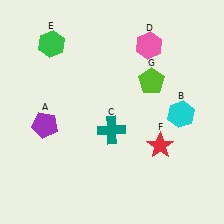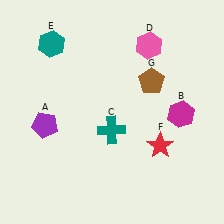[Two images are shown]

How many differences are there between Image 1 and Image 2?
There are 3 differences between the two images.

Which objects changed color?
B changed from cyan to magenta. E changed from green to teal. G changed from lime to brown.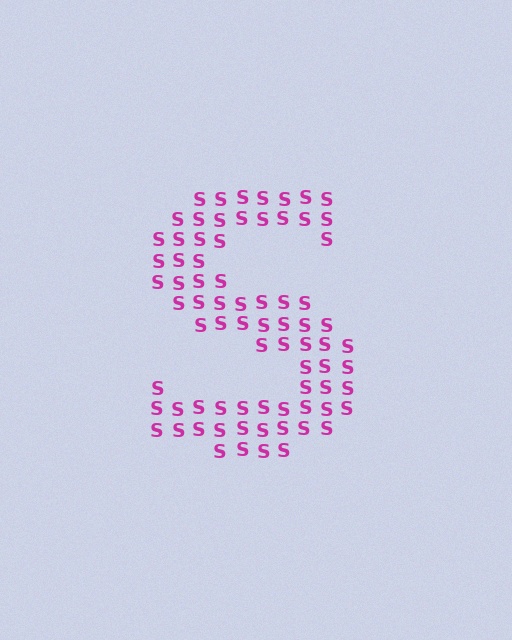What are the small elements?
The small elements are letter S's.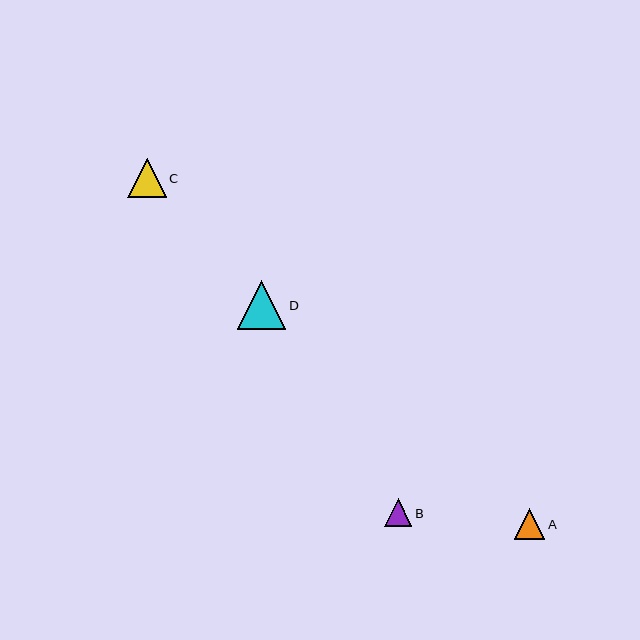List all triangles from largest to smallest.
From largest to smallest: D, C, A, B.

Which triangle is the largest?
Triangle D is the largest with a size of approximately 48 pixels.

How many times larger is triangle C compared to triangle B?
Triangle C is approximately 1.4 times the size of triangle B.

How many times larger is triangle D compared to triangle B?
Triangle D is approximately 1.7 times the size of triangle B.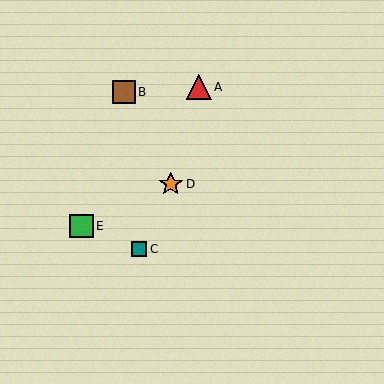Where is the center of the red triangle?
The center of the red triangle is at (199, 87).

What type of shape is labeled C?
Shape C is a teal square.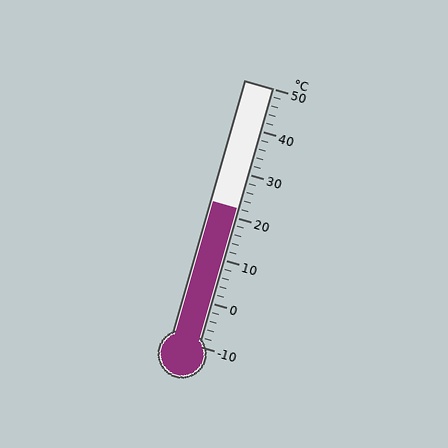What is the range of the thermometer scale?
The thermometer scale ranges from -10°C to 50°C.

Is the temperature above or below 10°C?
The temperature is above 10°C.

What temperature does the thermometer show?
The thermometer shows approximately 22°C.